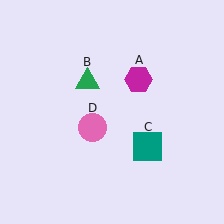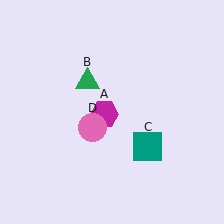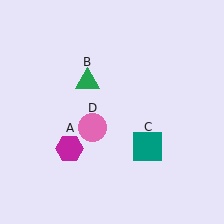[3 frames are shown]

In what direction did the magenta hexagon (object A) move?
The magenta hexagon (object A) moved down and to the left.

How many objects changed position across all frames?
1 object changed position: magenta hexagon (object A).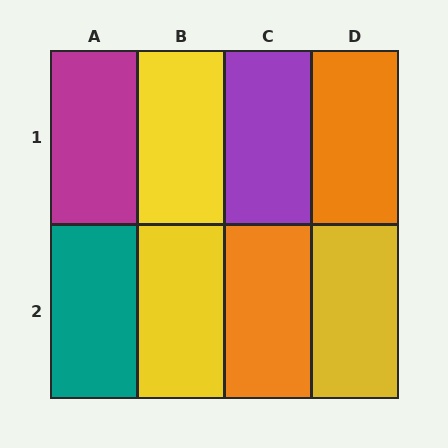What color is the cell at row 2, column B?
Yellow.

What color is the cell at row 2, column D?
Yellow.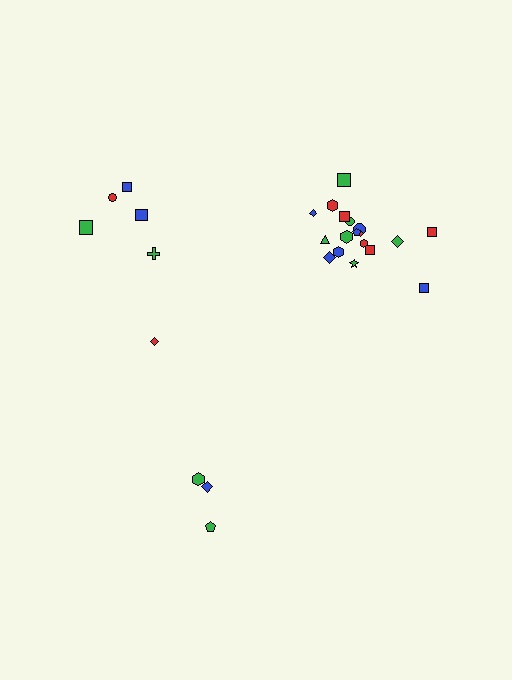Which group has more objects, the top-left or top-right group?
The top-right group.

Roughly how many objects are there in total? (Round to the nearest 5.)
Roughly 25 objects in total.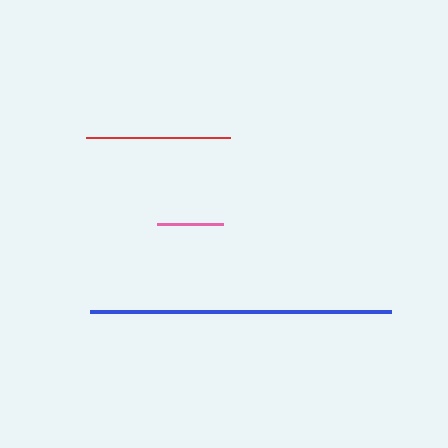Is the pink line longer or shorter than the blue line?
The blue line is longer than the pink line.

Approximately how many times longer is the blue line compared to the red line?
The blue line is approximately 2.1 times the length of the red line.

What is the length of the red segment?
The red segment is approximately 144 pixels long.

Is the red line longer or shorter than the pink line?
The red line is longer than the pink line.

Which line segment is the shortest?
The pink line is the shortest at approximately 67 pixels.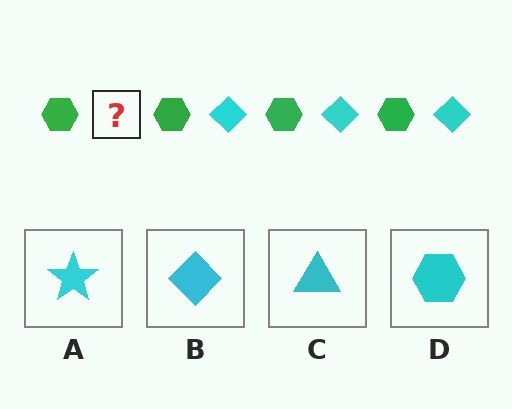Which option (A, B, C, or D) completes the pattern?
B.